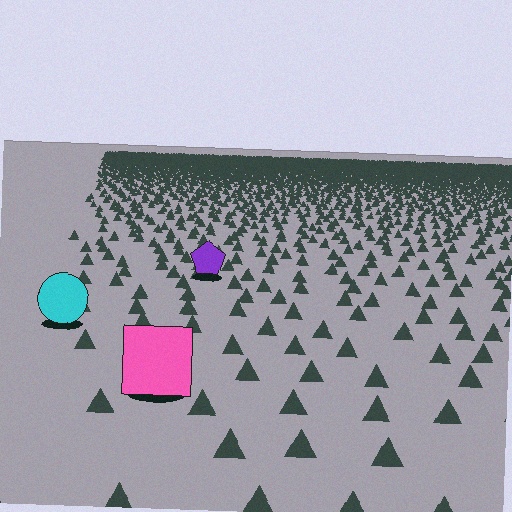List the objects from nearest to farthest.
From nearest to farthest: the pink square, the cyan circle, the purple pentagon.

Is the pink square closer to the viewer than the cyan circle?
Yes. The pink square is closer — you can tell from the texture gradient: the ground texture is coarser near it.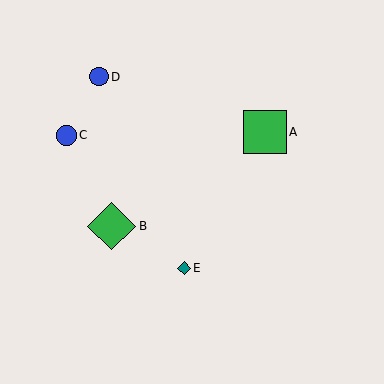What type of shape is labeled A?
Shape A is a green square.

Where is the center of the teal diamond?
The center of the teal diamond is at (184, 268).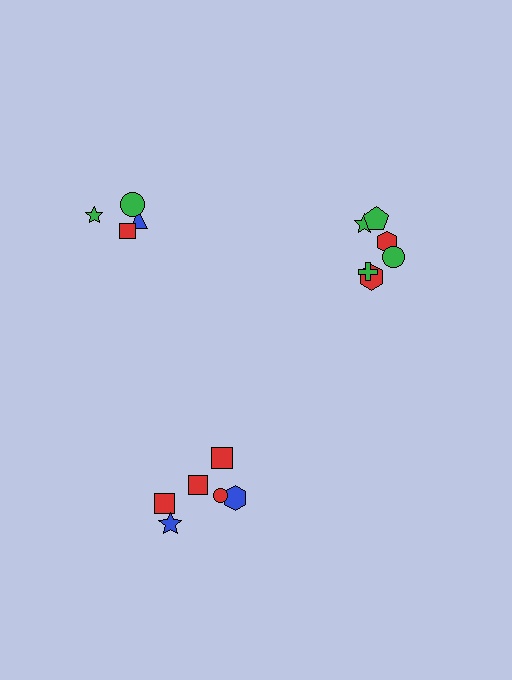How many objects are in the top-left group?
There are 4 objects.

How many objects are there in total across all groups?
There are 16 objects.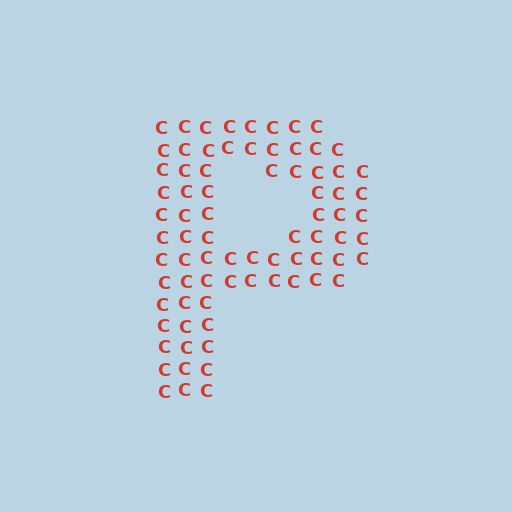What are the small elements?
The small elements are letter C's.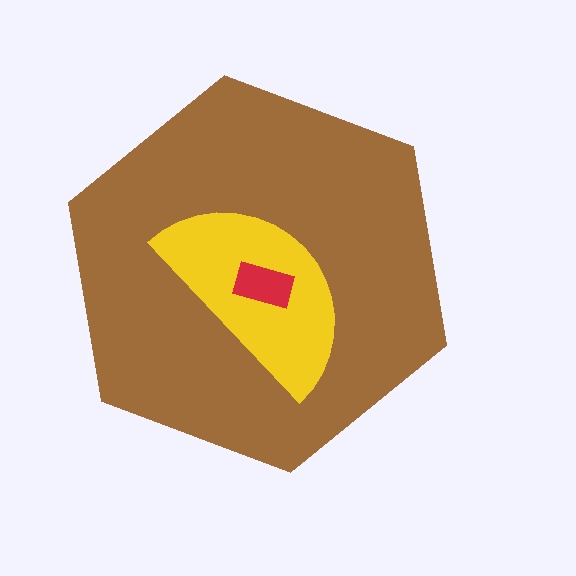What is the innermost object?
The red rectangle.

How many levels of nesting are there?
3.